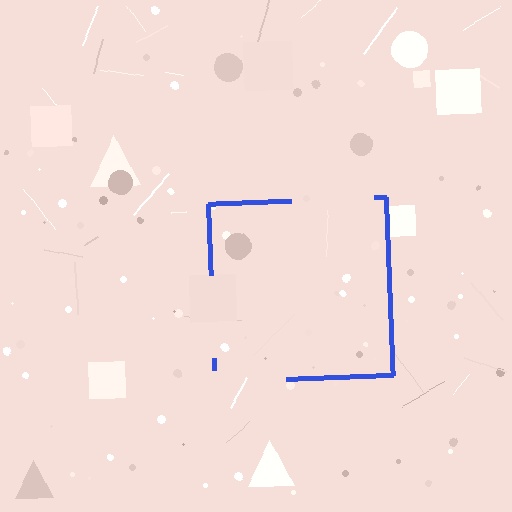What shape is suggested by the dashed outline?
The dashed outline suggests a square.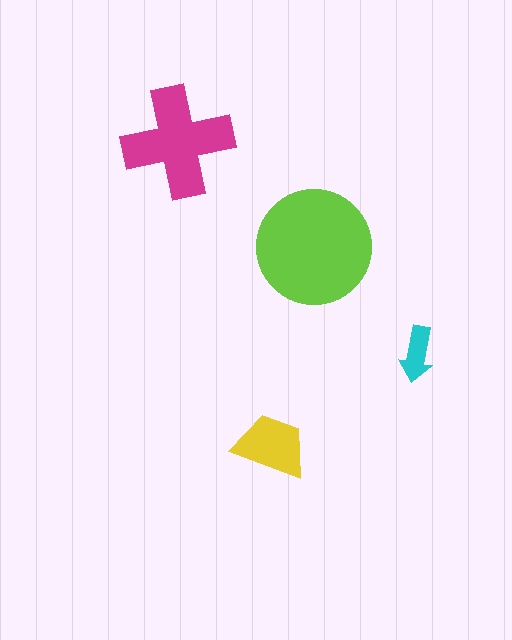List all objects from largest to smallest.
The lime circle, the magenta cross, the yellow trapezoid, the cyan arrow.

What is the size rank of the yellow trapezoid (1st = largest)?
3rd.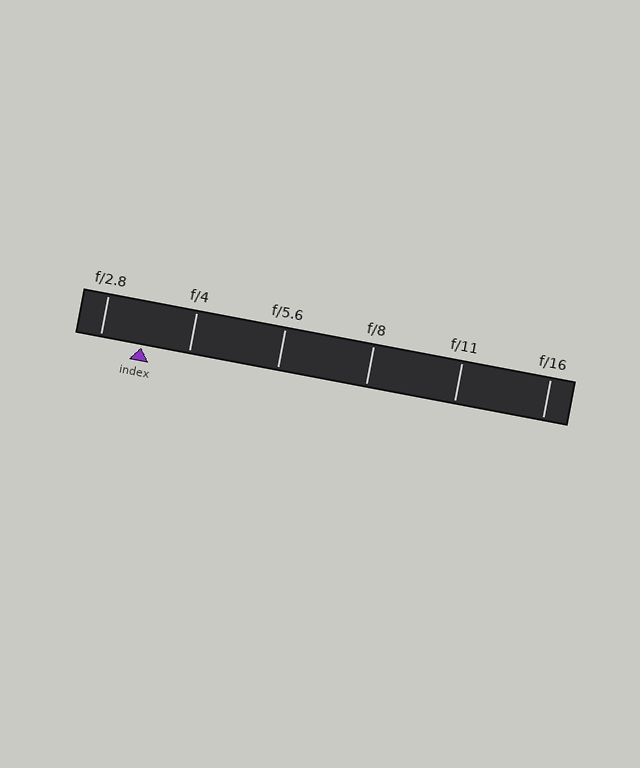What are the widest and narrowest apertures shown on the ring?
The widest aperture shown is f/2.8 and the narrowest is f/16.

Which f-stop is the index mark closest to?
The index mark is closest to f/2.8.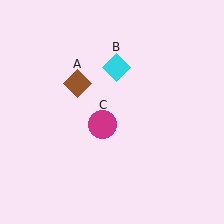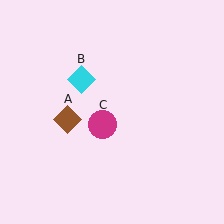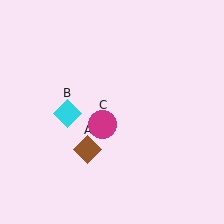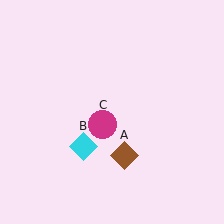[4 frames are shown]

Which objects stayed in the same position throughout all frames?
Magenta circle (object C) remained stationary.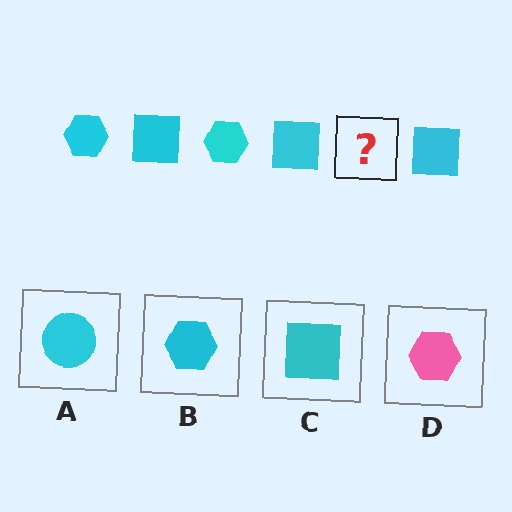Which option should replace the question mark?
Option B.